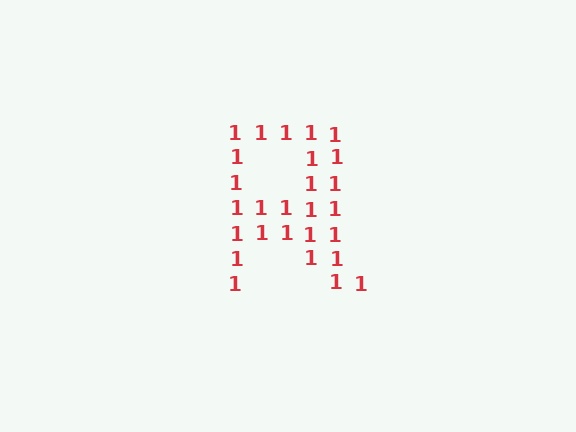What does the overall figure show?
The overall figure shows the letter R.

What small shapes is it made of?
It is made of small digit 1's.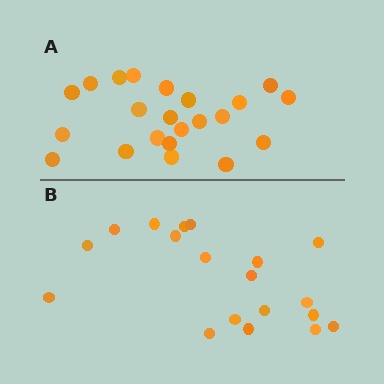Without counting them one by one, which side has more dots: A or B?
Region A (the top region) has more dots.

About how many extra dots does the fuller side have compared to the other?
Region A has just a few more — roughly 2 or 3 more dots than region B.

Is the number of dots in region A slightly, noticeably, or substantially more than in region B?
Region A has only slightly more — the two regions are fairly close. The ratio is roughly 1.2 to 1.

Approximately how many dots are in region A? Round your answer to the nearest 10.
About 20 dots. (The exact count is 22, which rounds to 20.)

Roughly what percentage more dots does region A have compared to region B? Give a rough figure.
About 15% more.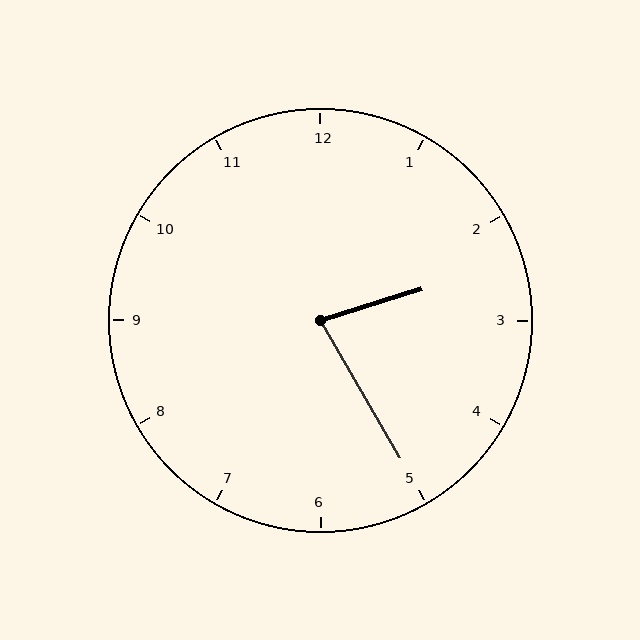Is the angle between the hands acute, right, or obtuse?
It is acute.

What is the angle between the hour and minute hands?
Approximately 78 degrees.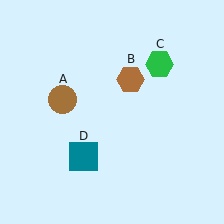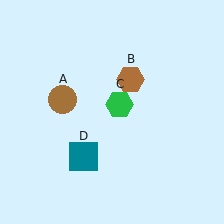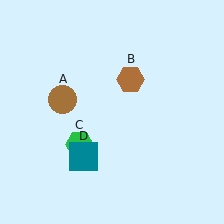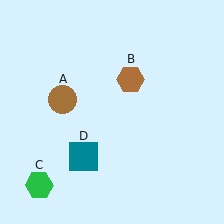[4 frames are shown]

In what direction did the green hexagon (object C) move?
The green hexagon (object C) moved down and to the left.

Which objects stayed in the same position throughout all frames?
Brown circle (object A) and brown hexagon (object B) and teal square (object D) remained stationary.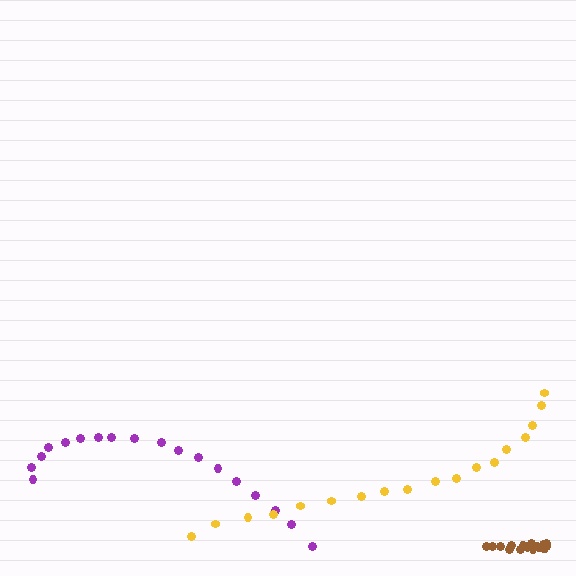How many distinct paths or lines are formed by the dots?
There are 3 distinct paths.